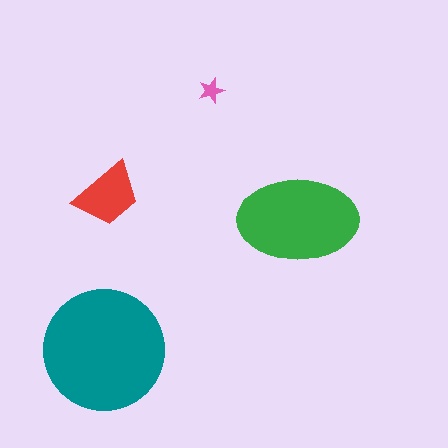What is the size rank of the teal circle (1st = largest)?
1st.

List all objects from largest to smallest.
The teal circle, the green ellipse, the red trapezoid, the pink star.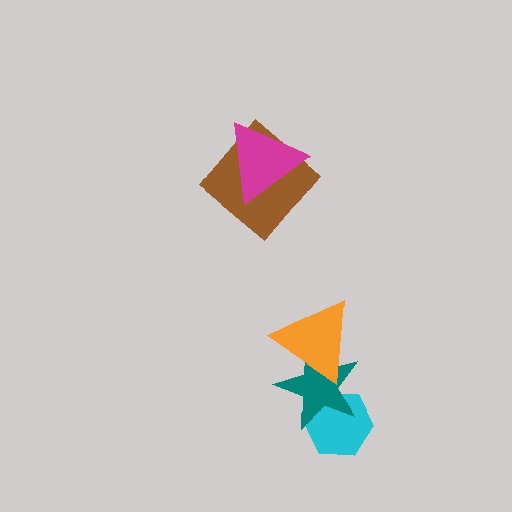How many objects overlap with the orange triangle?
1 object overlaps with the orange triangle.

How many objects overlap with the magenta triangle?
1 object overlaps with the magenta triangle.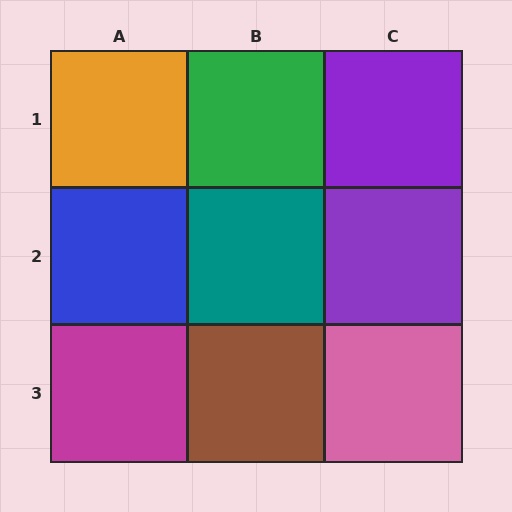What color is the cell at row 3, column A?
Magenta.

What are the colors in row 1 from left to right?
Orange, green, purple.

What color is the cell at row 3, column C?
Pink.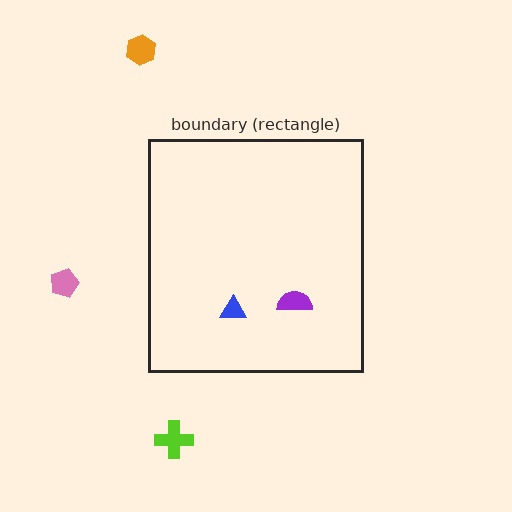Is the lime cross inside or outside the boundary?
Outside.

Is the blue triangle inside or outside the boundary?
Inside.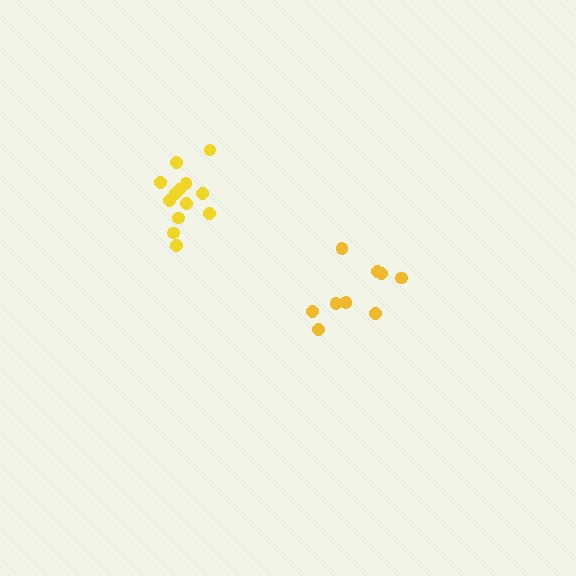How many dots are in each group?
Group 1: 13 dots, Group 2: 9 dots (22 total).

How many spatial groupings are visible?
There are 2 spatial groupings.